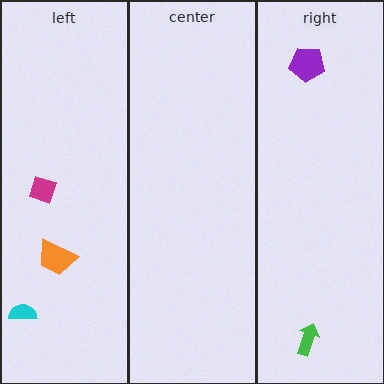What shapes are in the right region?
The purple pentagon, the green arrow.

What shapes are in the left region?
The cyan semicircle, the orange trapezoid, the magenta diamond.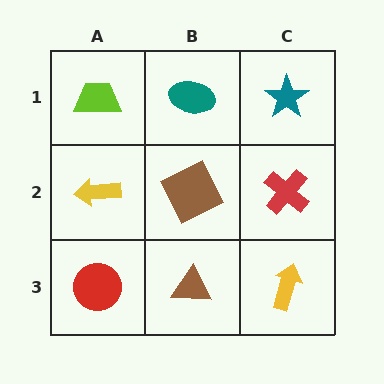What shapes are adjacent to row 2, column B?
A teal ellipse (row 1, column B), a brown triangle (row 3, column B), a yellow arrow (row 2, column A), a red cross (row 2, column C).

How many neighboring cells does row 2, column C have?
3.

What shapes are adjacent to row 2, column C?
A teal star (row 1, column C), a yellow arrow (row 3, column C), a brown square (row 2, column B).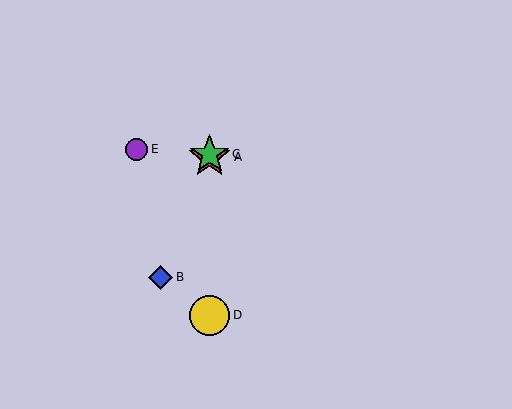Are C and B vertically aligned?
No, C is at x≈210 and B is at x≈161.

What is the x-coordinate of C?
Object C is at x≈210.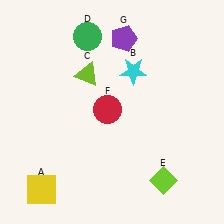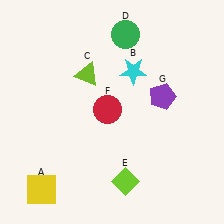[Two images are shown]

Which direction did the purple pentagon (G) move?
The purple pentagon (G) moved down.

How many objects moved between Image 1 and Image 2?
3 objects moved between the two images.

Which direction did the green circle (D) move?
The green circle (D) moved right.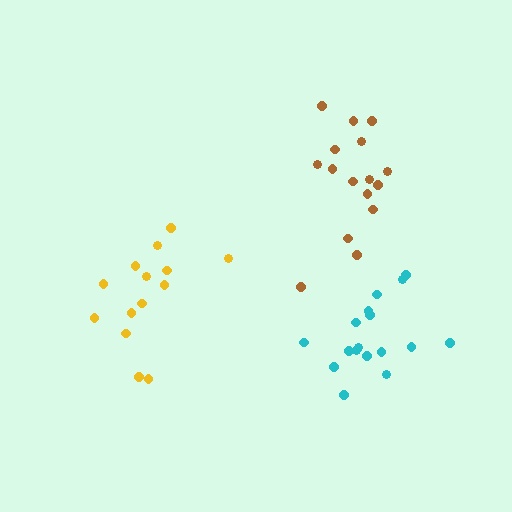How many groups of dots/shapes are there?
There are 3 groups.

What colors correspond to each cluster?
The clusters are colored: cyan, brown, yellow.